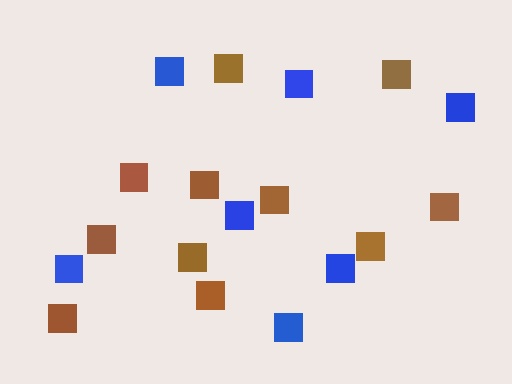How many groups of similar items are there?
There are 2 groups: one group of brown squares (11) and one group of blue squares (7).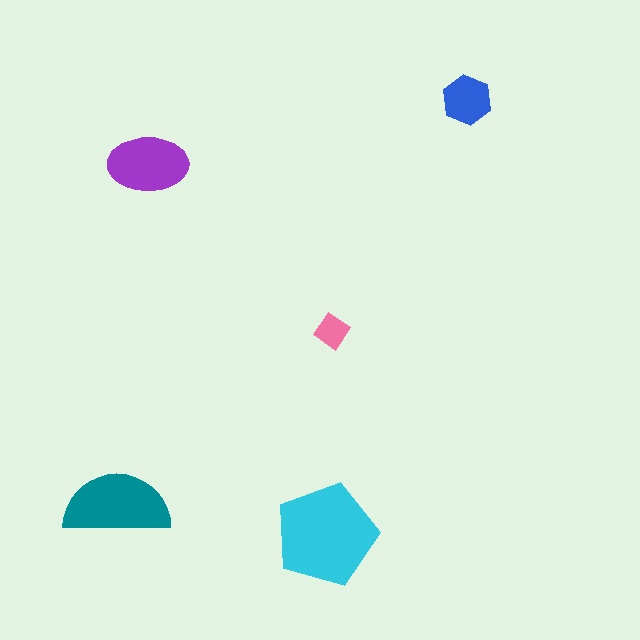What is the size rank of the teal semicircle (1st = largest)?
2nd.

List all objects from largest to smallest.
The cyan pentagon, the teal semicircle, the purple ellipse, the blue hexagon, the pink diamond.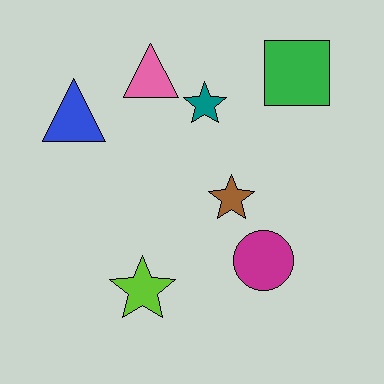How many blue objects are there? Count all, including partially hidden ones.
There is 1 blue object.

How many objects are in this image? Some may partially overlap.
There are 7 objects.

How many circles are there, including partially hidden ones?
There is 1 circle.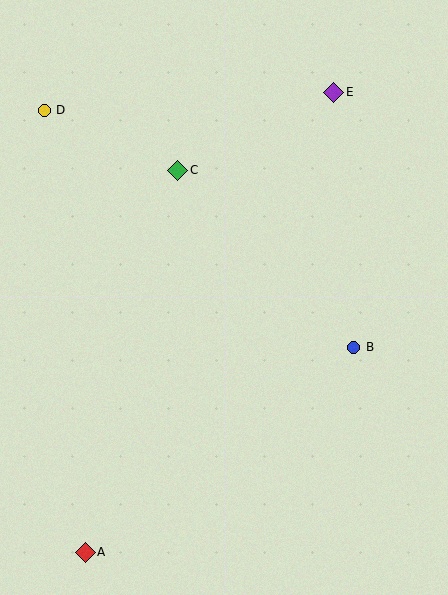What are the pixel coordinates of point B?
Point B is at (354, 347).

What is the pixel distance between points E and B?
The distance between E and B is 256 pixels.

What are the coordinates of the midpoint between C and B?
The midpoint between C and B is at (266, 259).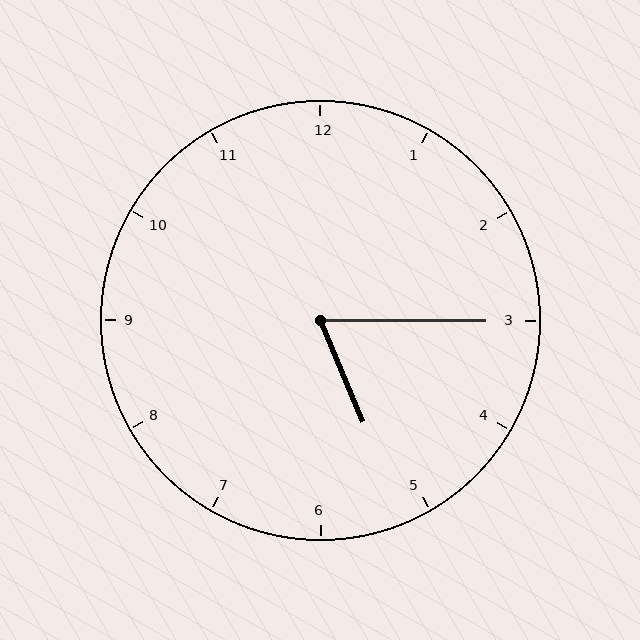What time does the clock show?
5:15.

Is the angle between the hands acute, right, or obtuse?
It is acute.